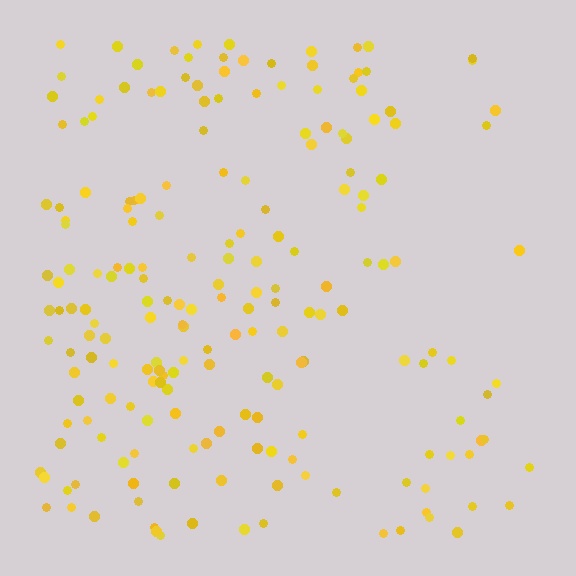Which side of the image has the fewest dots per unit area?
The right.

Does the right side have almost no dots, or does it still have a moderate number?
Still a moderate number, just noticeably fewer than the left.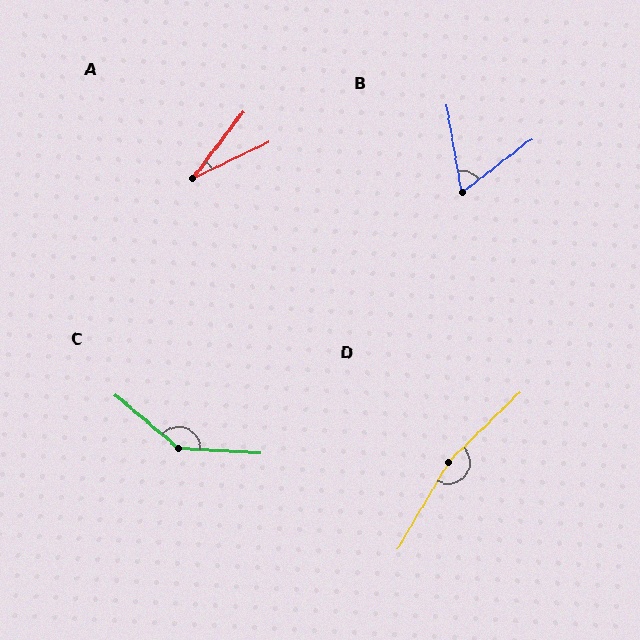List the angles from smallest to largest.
A (27°), B (62°), C (143°), D (165°).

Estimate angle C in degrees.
Approximately 143 degrees.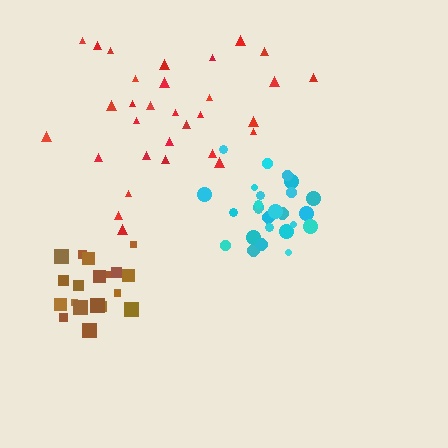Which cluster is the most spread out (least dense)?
Red.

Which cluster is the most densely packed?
Brown.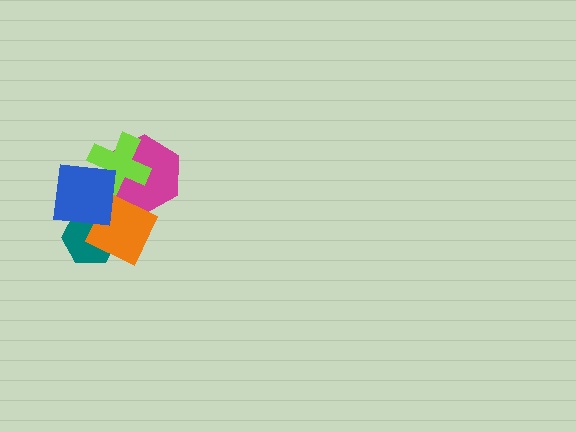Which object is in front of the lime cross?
The blue square is in front of the lime cross.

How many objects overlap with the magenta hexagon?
3 objects overlap with the magenta hexagon.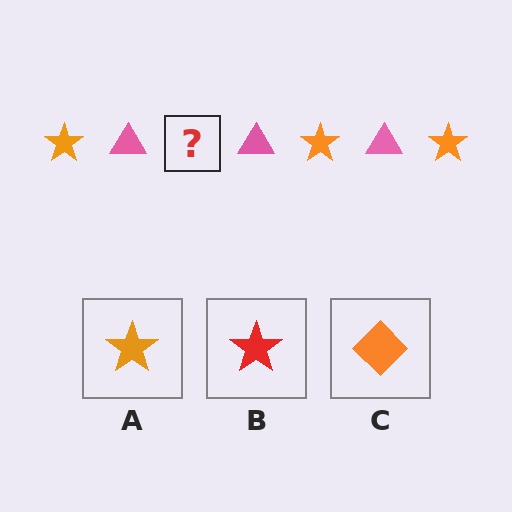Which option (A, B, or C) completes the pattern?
A.